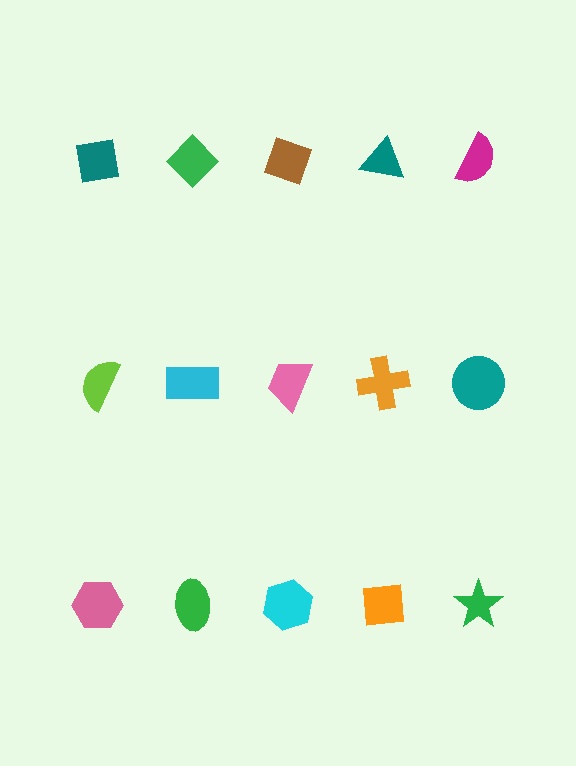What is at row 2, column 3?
A pink trapezoid.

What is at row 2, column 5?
A teal circle.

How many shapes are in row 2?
5 shapes.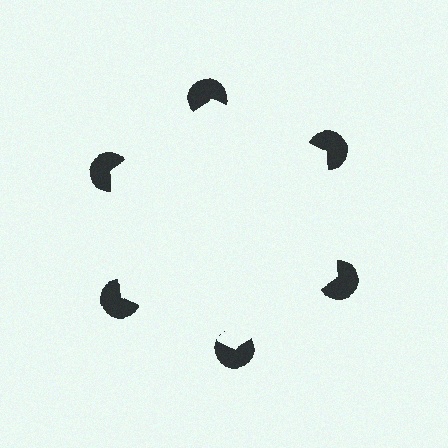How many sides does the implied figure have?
6 sides.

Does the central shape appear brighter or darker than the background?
It typically appears slightly brighter than the background, even though no actual brightness change is drawn.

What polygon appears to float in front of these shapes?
An illusory hexagon — its edges are inferred from the aligned wedge cuts in the pac-man discs, not physically drawn.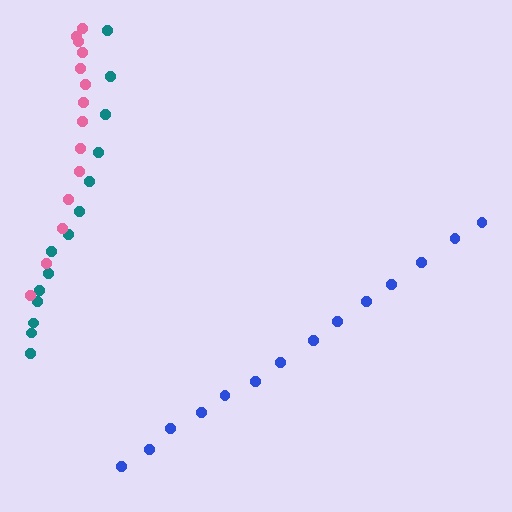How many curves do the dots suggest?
There are 3 distinct paths.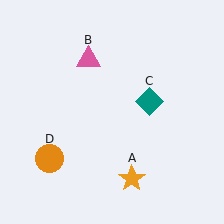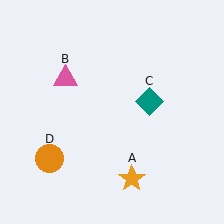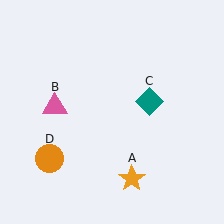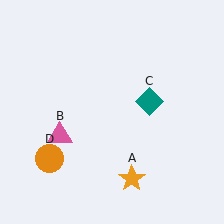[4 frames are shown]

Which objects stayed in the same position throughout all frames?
Orange star (object A) and teal diamond (object C) and orange circle (object D) remained stationary.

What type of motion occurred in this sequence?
The pink triangle (object B) rotated counterclockwise around the center of the scene.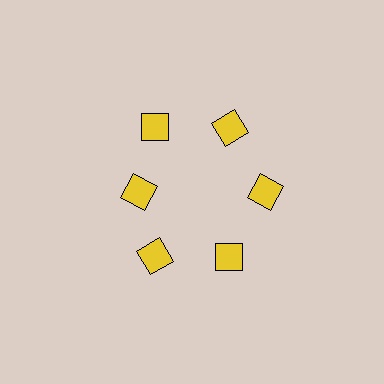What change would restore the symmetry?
The symmetry would be restored by moving it outward, back onto the ring so that all 6 diamonds sit at equal angles and equal distance from the center.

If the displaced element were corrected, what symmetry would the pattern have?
It would have 6-fold rotational symmetry — the pattern would map onto itself every 60 degrees.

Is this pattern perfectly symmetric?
No. The 6 yellow diamonds are arranged in a ring, but one element near the 9 o'clock position is pulled inward toward the center, breaking the 6-fold rotational symmetry.